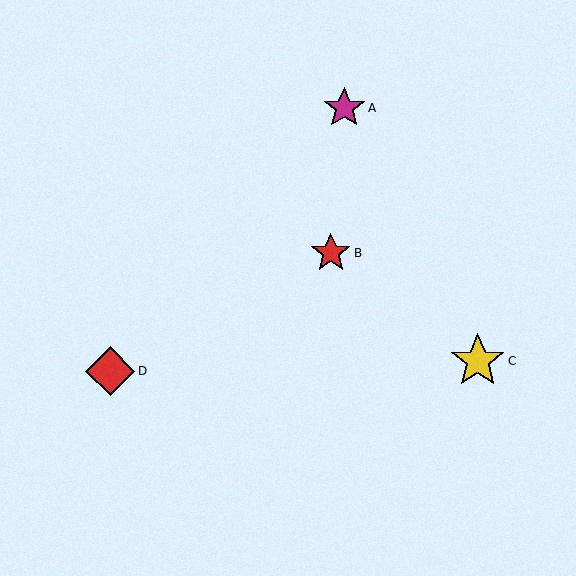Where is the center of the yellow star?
The center of the yellow star is at (478, 361).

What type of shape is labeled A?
Shape A is a magenta star.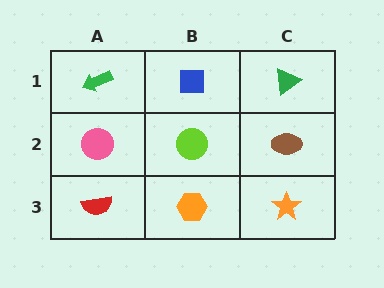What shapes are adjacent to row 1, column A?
A pink circle (row 2, column A), a blue square (row 1, column B).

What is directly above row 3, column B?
A lime circle.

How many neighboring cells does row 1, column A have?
2.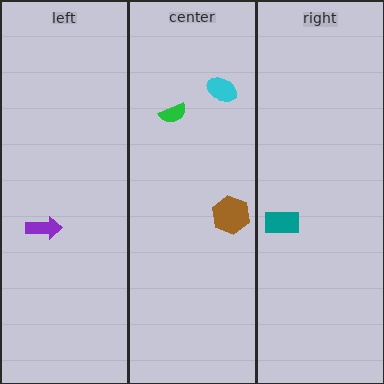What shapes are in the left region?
The purple arrow.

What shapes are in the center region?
The brown hexagon, the cyan ellipse, the green semicircle.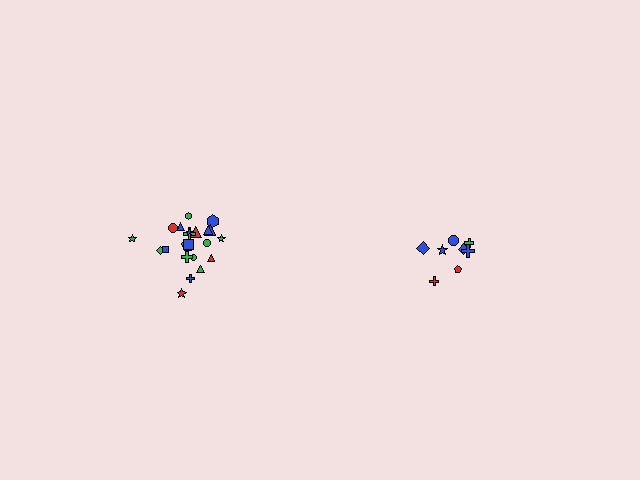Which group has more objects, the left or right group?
The left group.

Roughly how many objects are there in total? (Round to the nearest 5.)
Roughly 30 objects in total.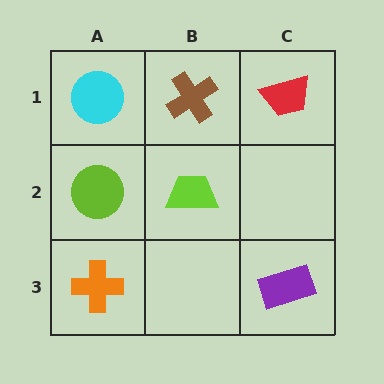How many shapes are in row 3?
2 shapes.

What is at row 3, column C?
A purple rectangle.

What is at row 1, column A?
A cyan circle.